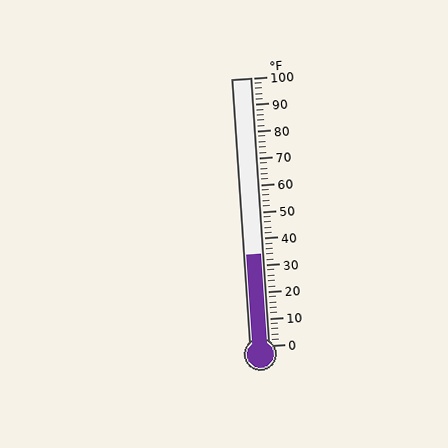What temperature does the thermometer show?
The thermometer shows approximately 34°F.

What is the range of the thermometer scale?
The thermometer scale ranges from 0°F to 100°F.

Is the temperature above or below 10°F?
The temperature is above 10°F.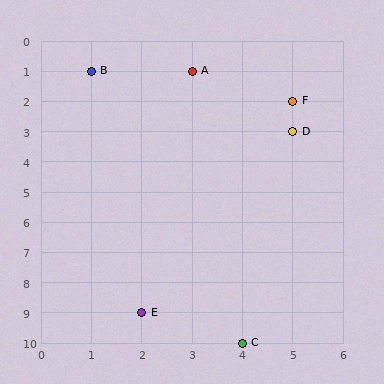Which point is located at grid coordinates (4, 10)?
Point C is at (4, 10).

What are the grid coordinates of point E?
Point E is at grid coordinates (2, 9).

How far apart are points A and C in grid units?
Points A and C are 1 column and 9 rows apart (about 9.1 grid units diagonally).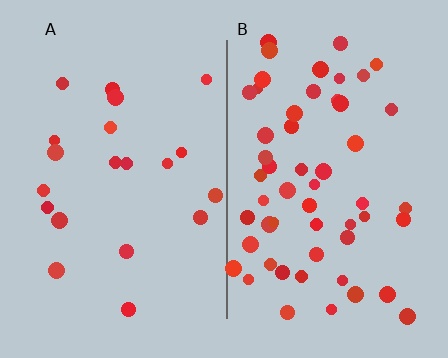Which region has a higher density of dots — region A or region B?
B (the right).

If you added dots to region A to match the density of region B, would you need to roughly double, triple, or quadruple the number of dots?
Approximately triple.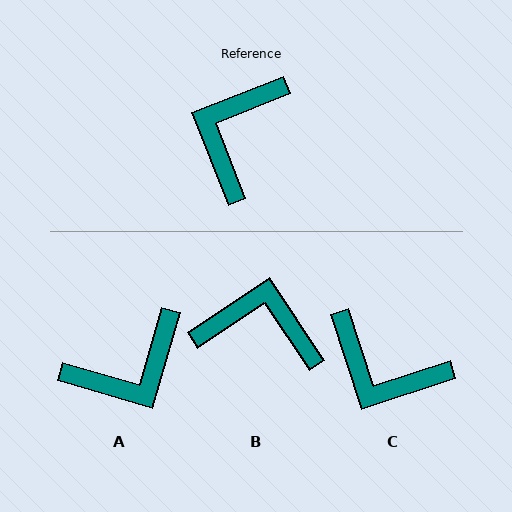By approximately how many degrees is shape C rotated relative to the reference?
Approximately 86 degrees counter-clockwise.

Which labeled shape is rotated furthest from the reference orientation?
A, about 143 degrees away.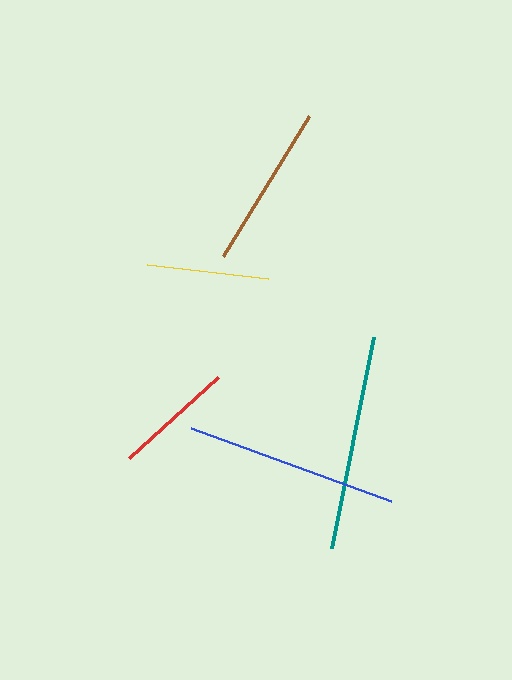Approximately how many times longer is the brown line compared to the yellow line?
The brown line is approximately 1.4 times the length of the yellow line.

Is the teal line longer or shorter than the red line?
The teal line is longer than the red line.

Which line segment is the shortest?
The red line is the shortest at approximately 120 pixels.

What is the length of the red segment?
The red segment is approximately 120 pixels long.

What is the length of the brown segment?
The brown segment is approximately 164 pixels long.